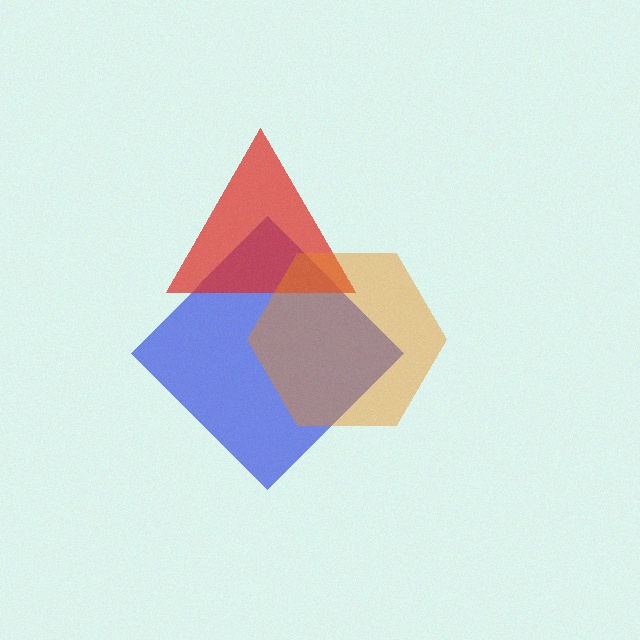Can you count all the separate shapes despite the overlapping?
Yes, there are 3 separate shapes.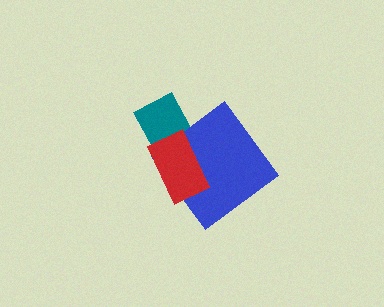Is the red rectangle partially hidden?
No, no other shape covers it.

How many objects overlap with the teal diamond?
1 object overlaps with the teal diamond.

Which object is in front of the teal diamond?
The red rectangle is in front of the teal diamond.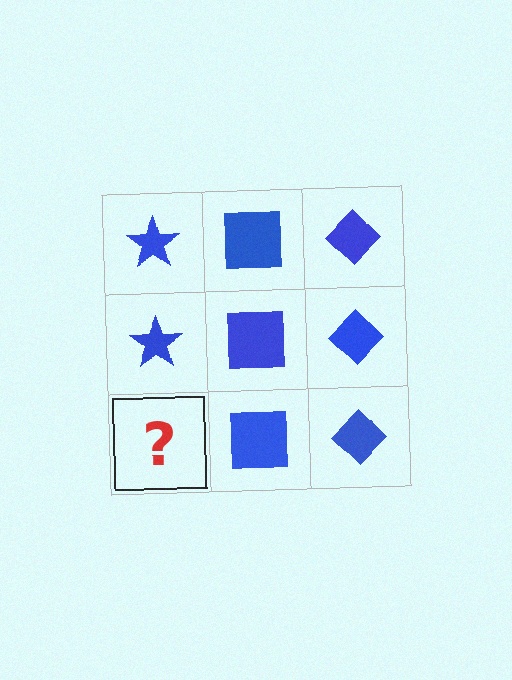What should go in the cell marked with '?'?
The missing cell should contain a blue star.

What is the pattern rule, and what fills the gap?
The rule is that each column has a consistent shape. The gap should be filled with a blue star.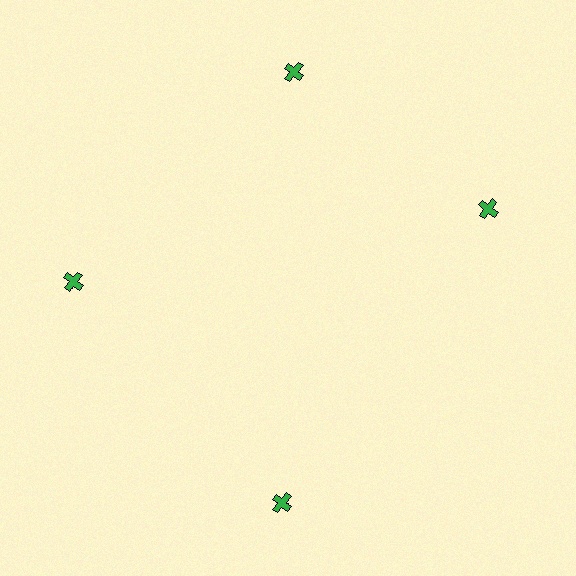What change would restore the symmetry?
The symmetry would be restored by rotating it back into even spacing with its neighbors so that all 4 crosses sit at equal angles and equal distance from the center.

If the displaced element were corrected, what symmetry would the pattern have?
It would have 4-fold rotational symmetry — the pattern would map onto itself every 90 degrees.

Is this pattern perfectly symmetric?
No. The 4 green crosses are arranged in a ring, but one element near the 3 o'clock position is rotated out of alignment along the ring, breaking the 4-fold rotational symmetry.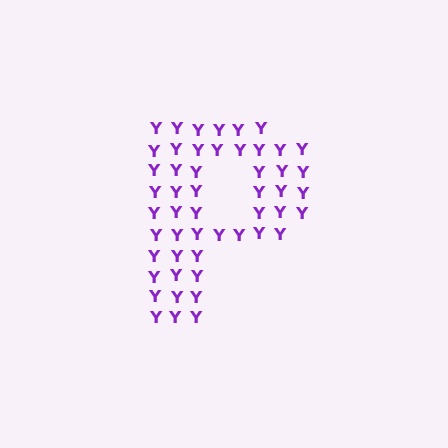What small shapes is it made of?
It is made of small letter Y's.